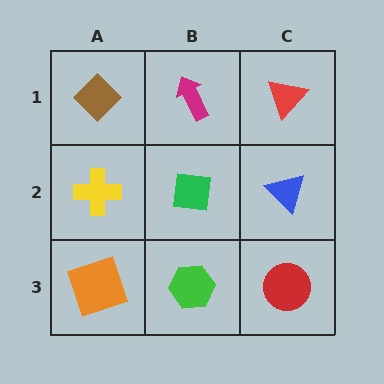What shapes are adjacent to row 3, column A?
A yellow cross (row 2, column A), a green hexagon (row 3, column B).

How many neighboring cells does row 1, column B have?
3.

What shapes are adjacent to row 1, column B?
A green square (row 2, column B), a brown diamond (row 1, column A), a red triangle (row 1, column C).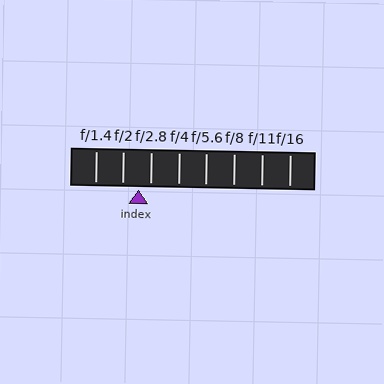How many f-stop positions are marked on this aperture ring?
There are 8 f-stop positions marked.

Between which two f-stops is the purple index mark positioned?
The index mark is between f/2 and f/2.8.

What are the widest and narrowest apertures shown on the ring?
The widest aperture shown is f/1.4 and the narrowest is f/16.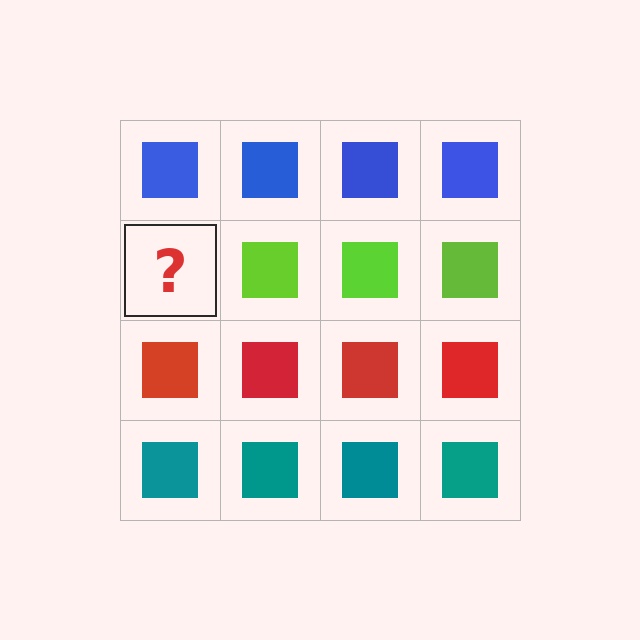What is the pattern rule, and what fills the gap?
The rule is that each row has a consistent color. The gap should be filled with a lime square.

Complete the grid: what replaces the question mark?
The question mark should be replaced with a lime square.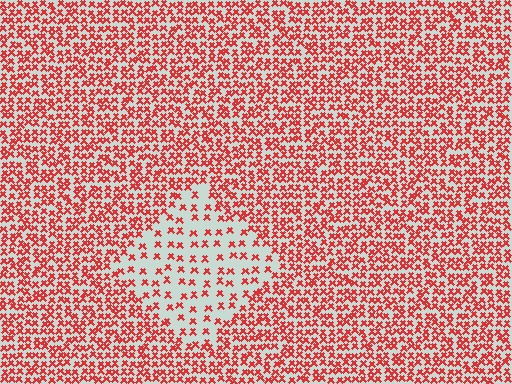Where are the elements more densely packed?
The elements are more densely packed outside the diamond boundary.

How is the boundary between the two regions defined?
The boundary is defined by a change in element density (approximately 2.5x ratio). All elements are the same color, size, and shape.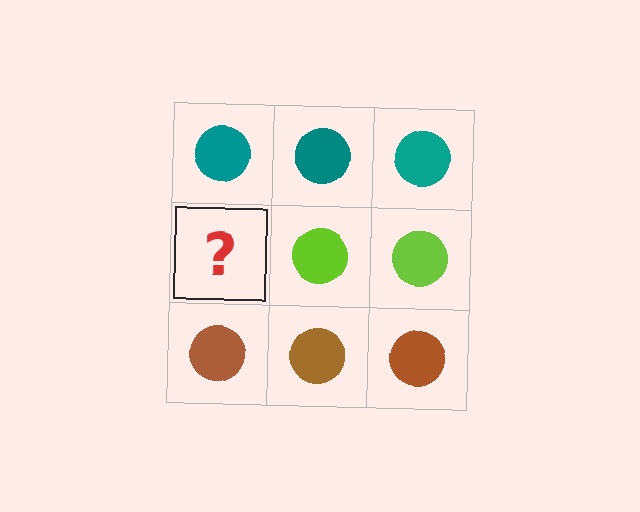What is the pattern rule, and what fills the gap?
The rule is that each row has a consistent color. The gap should be filled with a lime circle.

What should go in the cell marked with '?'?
The missing cell should contain a lime circle.